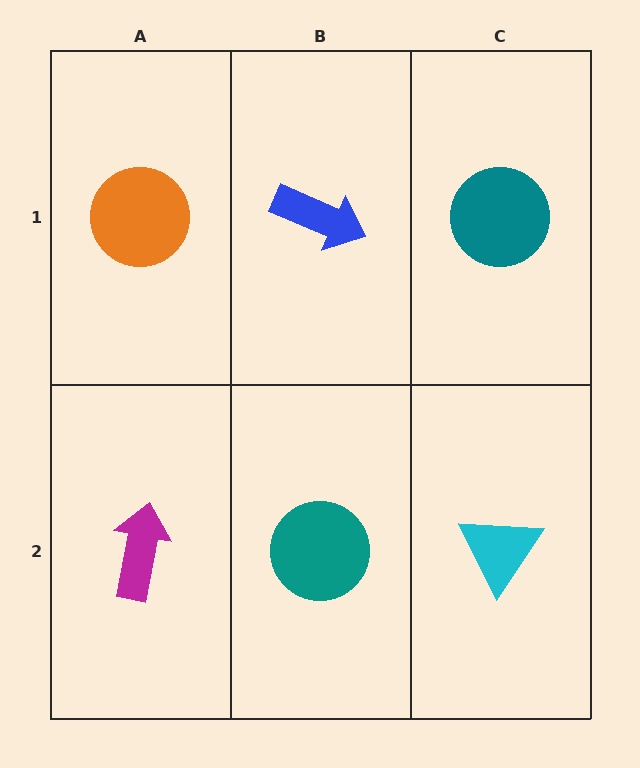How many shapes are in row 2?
3 shapes.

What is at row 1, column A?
An orange circle.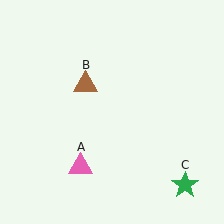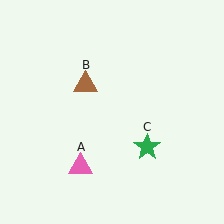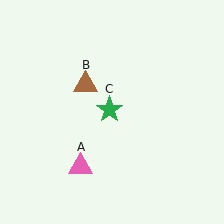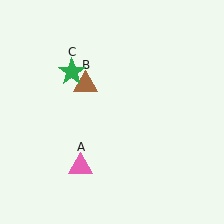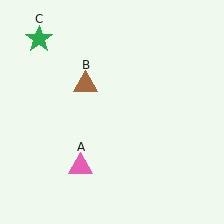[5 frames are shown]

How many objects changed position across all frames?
1 object changed position: green star (object C).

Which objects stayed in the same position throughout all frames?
Pink triangle (object A) and brown triangle (object B) remained stationary.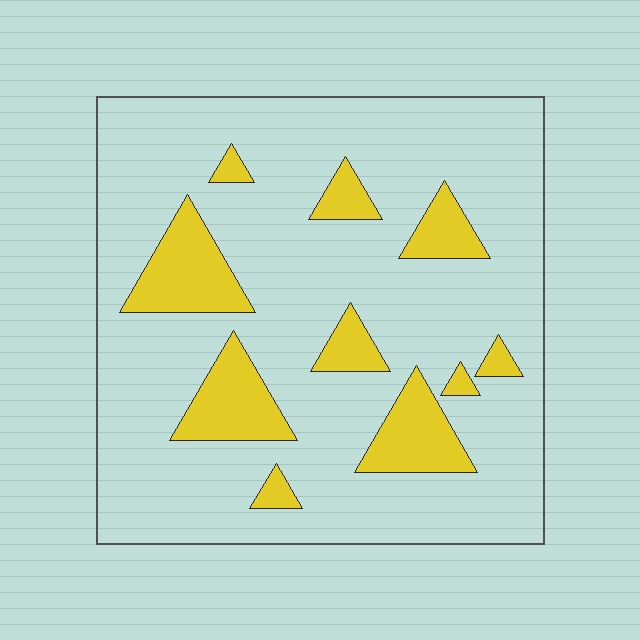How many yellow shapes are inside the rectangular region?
10.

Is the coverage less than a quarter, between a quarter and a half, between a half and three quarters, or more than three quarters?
Less than a quarter.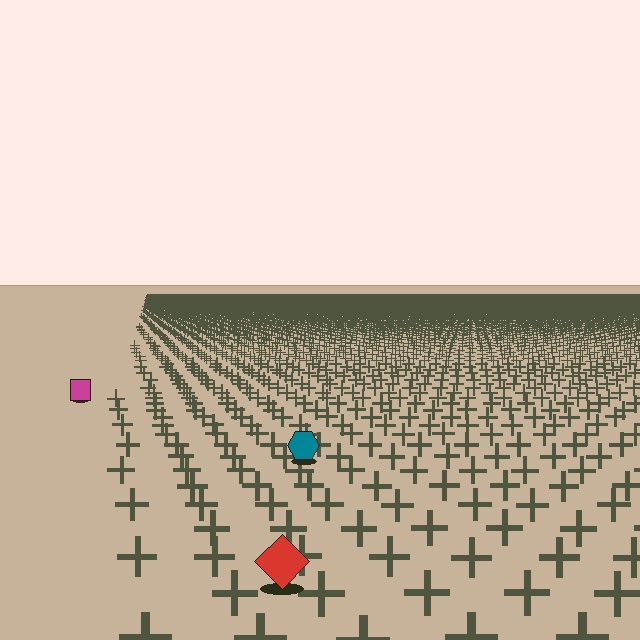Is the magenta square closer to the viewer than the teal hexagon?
No. The teal hexagon is closer — you can tell from the texture gradient: the ground texture is coarser near it.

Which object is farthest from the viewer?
The magenta square is farthest from the viewer. It appears smaller and the ground texture around it is denser.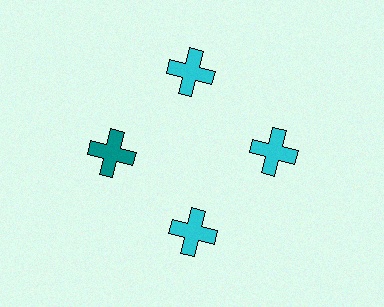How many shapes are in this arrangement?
There are 4 shapes arranged in a ring pattern.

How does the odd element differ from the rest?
It has a different color: teal instead of cyan.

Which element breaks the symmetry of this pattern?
The teal cross at roughly the 9 o'clock position breaks the symmetry. All other shapes are cyan crosses.